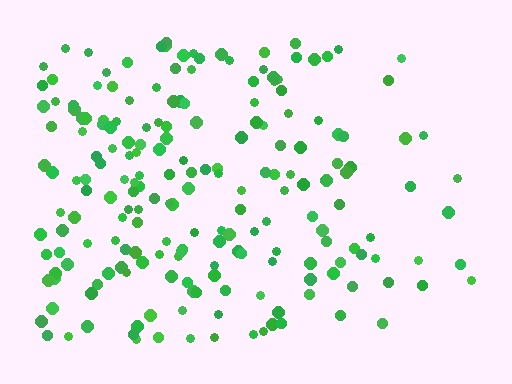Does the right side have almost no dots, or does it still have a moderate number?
Still a moderate number, just noticeably fewer than the left.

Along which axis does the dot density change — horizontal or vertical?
Horizontal.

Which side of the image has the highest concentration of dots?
The left.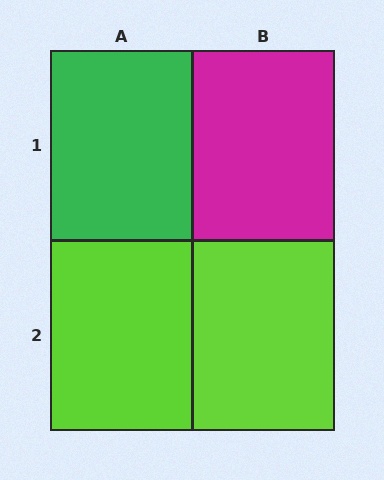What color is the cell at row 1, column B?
Magenta.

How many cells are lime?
2 cells are lime.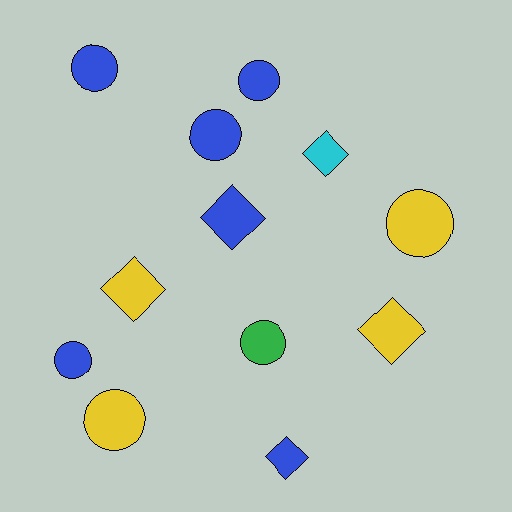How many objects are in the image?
There are 12 objects.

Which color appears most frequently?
Blue, with 6 objects.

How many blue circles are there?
There are 4 blue circles.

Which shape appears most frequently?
Circle, with 7 objects.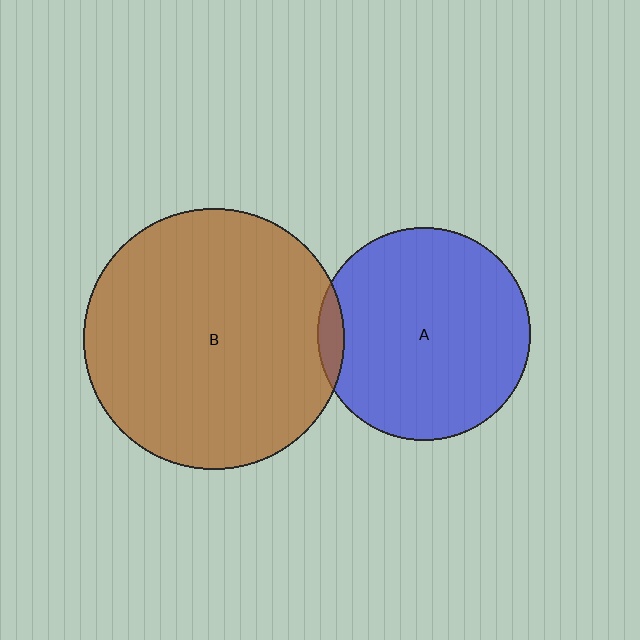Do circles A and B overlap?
Yes.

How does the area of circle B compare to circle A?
Approximately 1.5 times.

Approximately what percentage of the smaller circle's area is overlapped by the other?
Approximately 5%.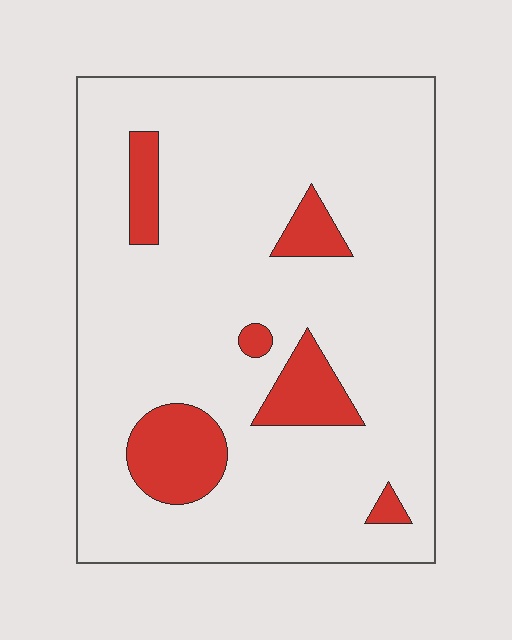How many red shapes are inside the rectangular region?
6.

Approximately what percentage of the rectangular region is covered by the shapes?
Approximately 15%.